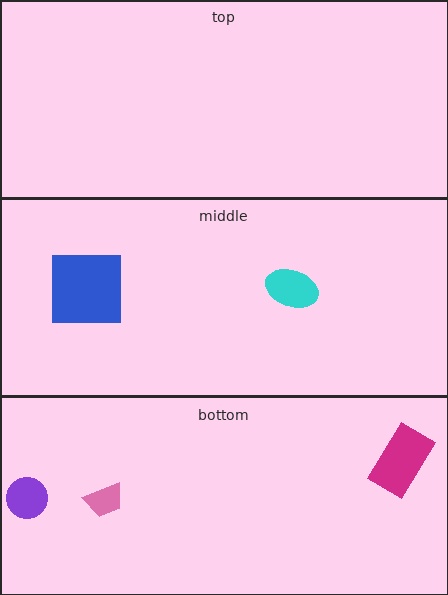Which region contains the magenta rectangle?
The bottom region.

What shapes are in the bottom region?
The magenta rectangle, the purple circle, the pink trapezoid.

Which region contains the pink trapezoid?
The bottom region.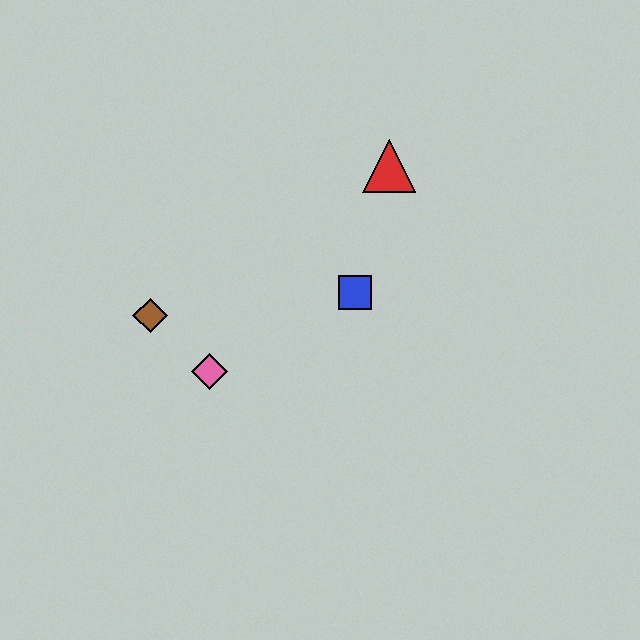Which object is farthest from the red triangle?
The brown diamond is farthest from the red triangle.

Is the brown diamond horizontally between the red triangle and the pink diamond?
No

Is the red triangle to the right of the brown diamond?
Yes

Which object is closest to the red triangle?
The blue square is closest to the red triangle.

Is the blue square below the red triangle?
Yes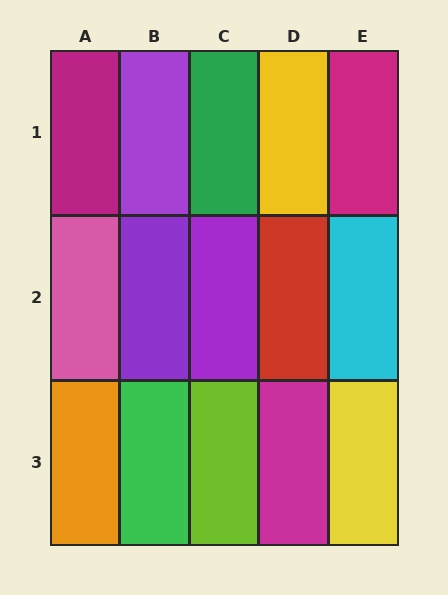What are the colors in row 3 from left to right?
Orange, green, lime, magenta, yellow.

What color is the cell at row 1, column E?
Magenta.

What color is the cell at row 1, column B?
Purple.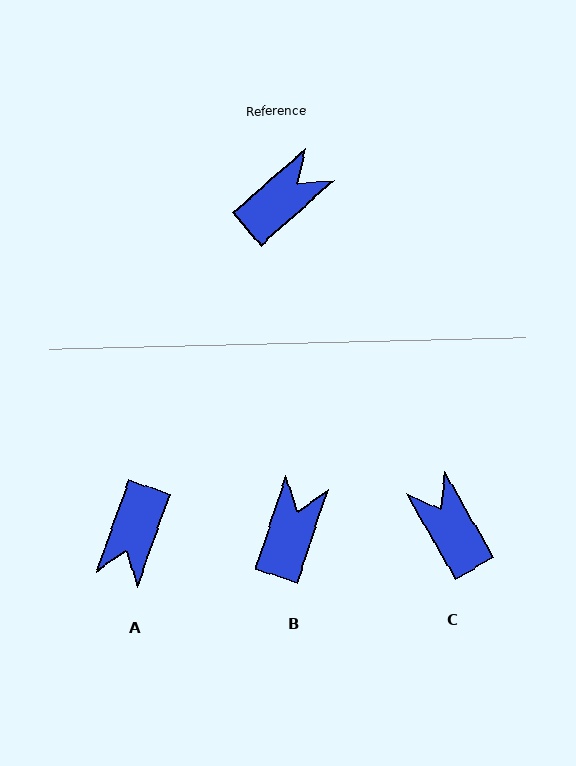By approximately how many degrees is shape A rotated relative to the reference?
Approximately 151 degrees clockwise.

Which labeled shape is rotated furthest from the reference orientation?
A, about 151 degrees away.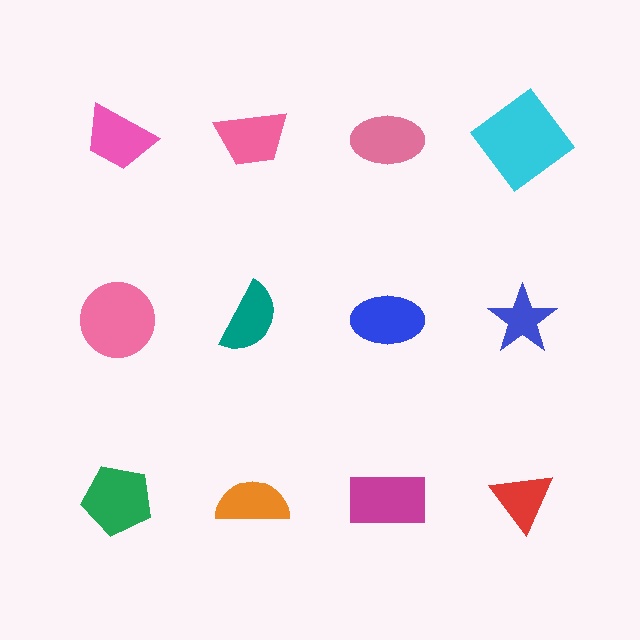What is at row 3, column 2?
An orange semicircle.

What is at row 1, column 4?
A cyan diamond.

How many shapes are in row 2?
4 shapes.